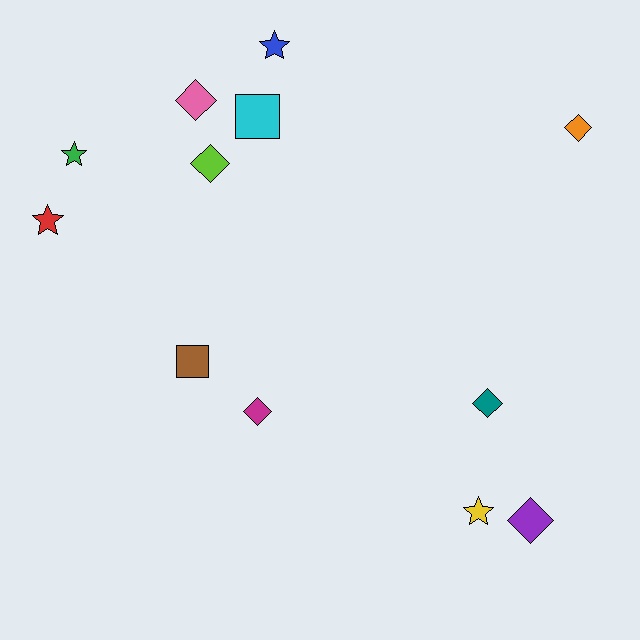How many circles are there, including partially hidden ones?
There are no circles.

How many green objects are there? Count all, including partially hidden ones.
There is 1 green object.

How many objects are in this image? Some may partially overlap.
There are 12 objects.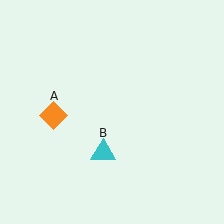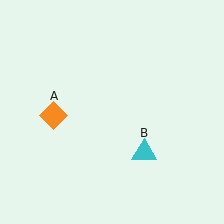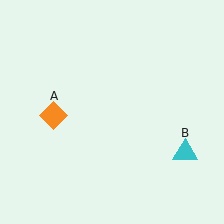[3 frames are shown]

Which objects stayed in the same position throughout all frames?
Orange diamond (object A) remained stationary.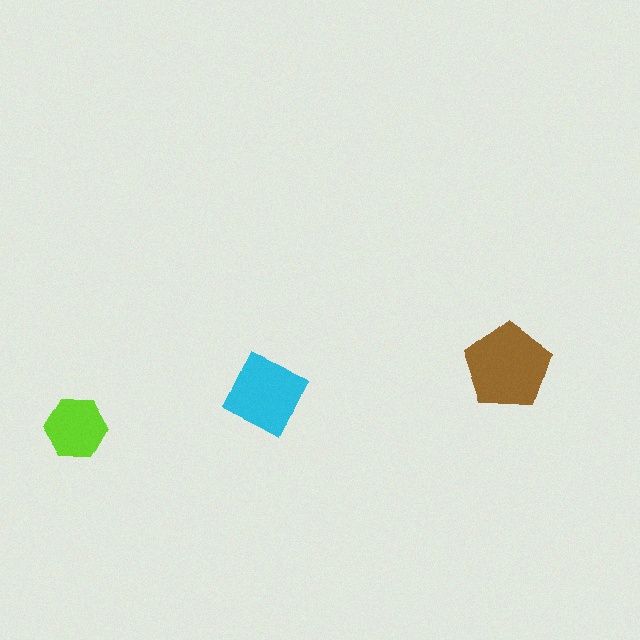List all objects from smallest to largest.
The lime hexagon, the cyan square, the brown pentagon.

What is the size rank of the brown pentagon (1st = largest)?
1st.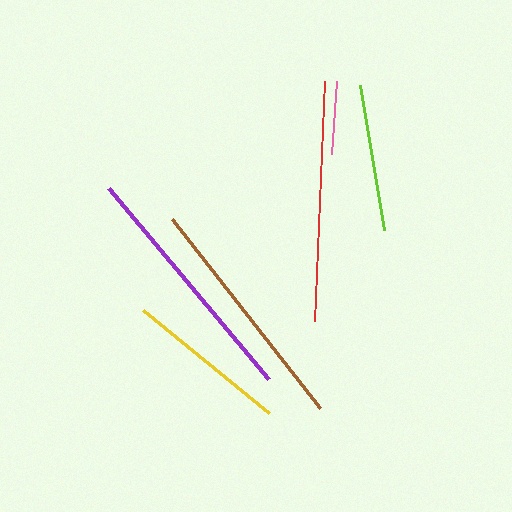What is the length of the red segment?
The red segment is approximately 240 pixels long.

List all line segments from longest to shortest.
From longest to shortest: purple, brown, red, yellow, lime, pink.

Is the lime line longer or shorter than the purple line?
The purple line is longer than the lime line.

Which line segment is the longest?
The purple line is the longest at approximately 249 pixels.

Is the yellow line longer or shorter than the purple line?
The purple line is longer than the yellow line.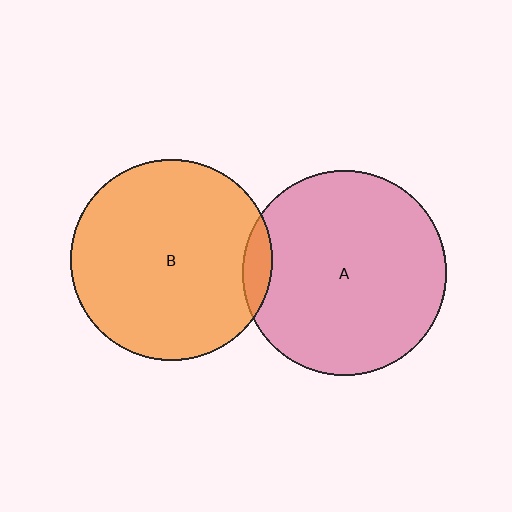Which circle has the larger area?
Circle A (pink).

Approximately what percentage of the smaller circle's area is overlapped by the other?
Approximately 5%.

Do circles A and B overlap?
Yes.